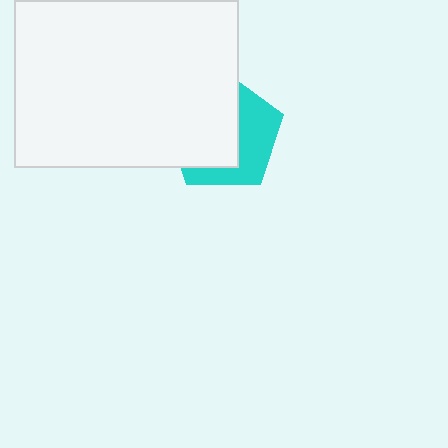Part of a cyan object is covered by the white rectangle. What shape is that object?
It is a pentagon.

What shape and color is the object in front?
The object in front is a white rectangle.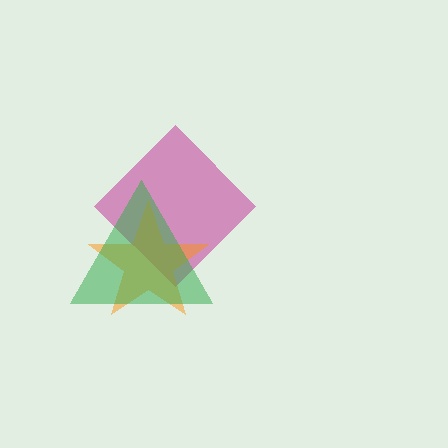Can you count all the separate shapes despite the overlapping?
Yes, there are 3 separate shapes.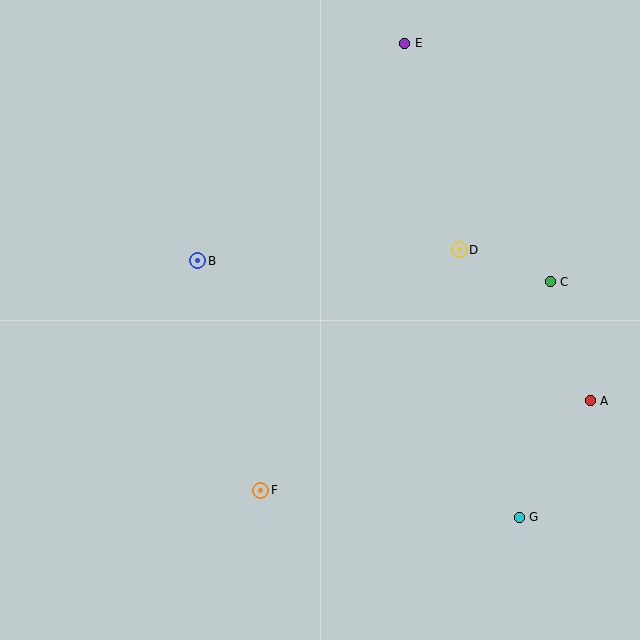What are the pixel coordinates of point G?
Point G is at (519, 517).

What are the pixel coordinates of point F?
Point F is at (261, 490).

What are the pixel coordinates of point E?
Point E is at (405, 43).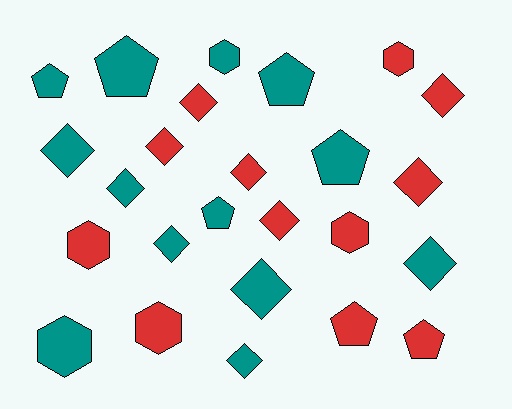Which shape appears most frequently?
Diamond, with 12 objects.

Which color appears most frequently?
Teal, with 13 objects.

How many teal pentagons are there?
There are 5 teal pentagons.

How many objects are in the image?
There are 25 objects.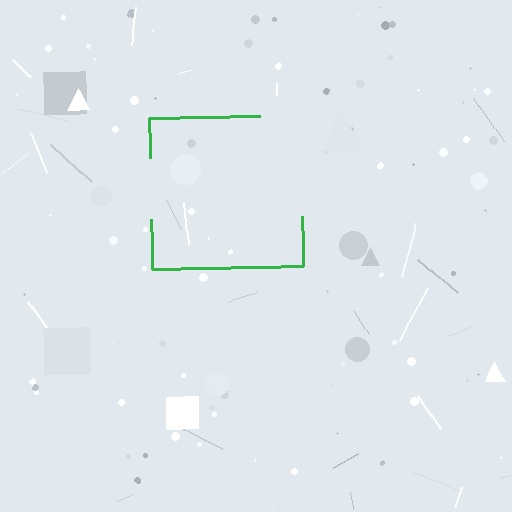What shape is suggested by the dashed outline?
The dashed outline suggests a square.